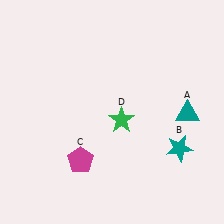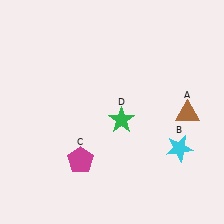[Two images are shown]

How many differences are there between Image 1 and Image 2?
There are 2 differences between the two images.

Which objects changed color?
A changed from teal to brown. B changed from teal to cyan.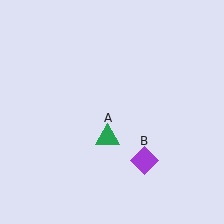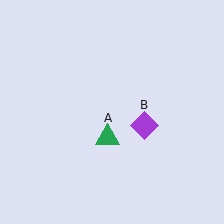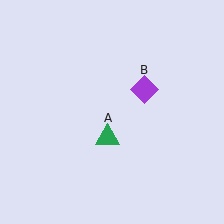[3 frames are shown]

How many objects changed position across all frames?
1 object changed position: purple diamond (object B).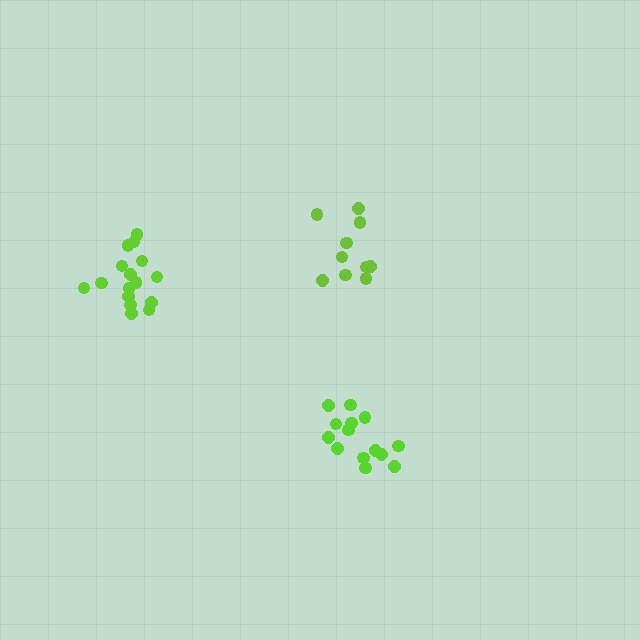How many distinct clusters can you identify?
There are 3 distinct clusters.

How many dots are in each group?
Group 1: 10 dots, Group 2: 14 dots, Group 3: 16 dots (40 total).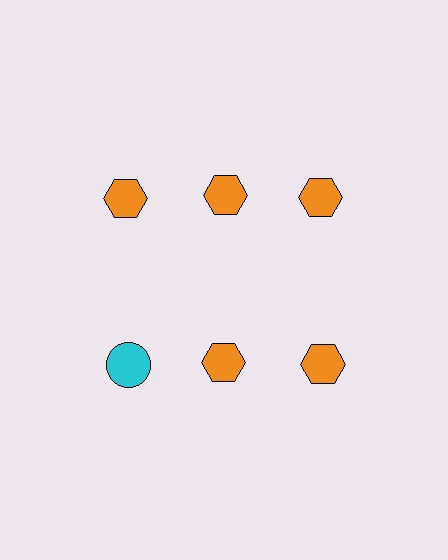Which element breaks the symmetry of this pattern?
The cyan circle in the second row, leftmost column breaks the symmetry. All other shapes are orange hexagons.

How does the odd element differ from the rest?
It differs in both color (cyan instead of orange) and shape (circle instead of hexagon).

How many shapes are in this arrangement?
There are 6 shapes arranged in a grid pattern.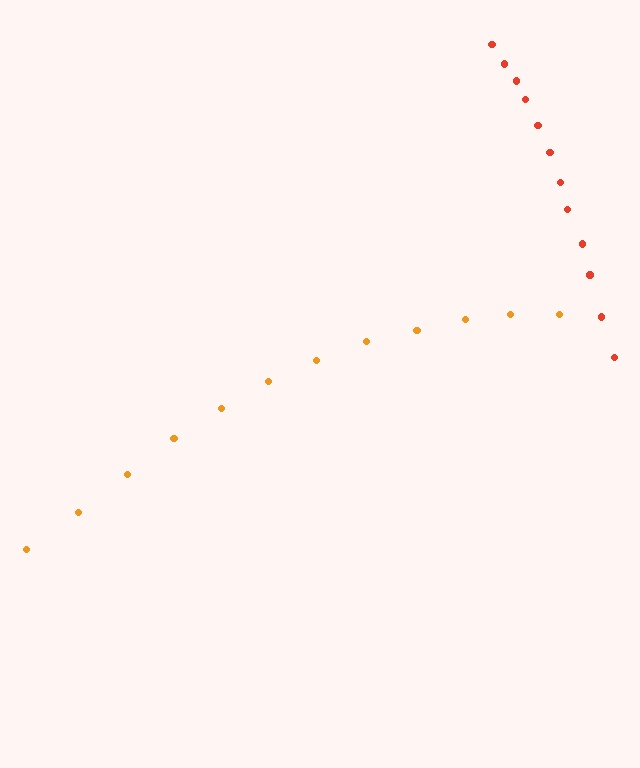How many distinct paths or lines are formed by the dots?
There are 2 distinct paths.